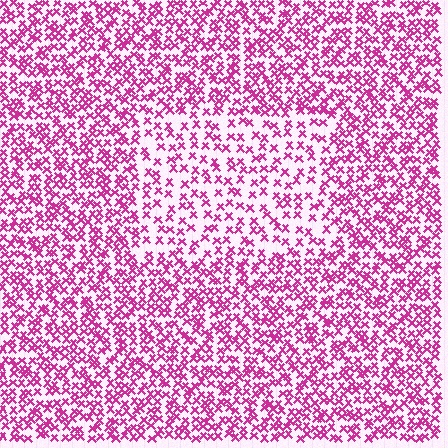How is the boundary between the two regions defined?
The boundary is defined by a change in element density (approximately 1.9x ratio). All elements are the same color, size, and shape.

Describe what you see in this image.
The image contains small magenta elements arranged at two different densities. A rectangle-shaped region is visible where the elements are less densely packed than the surrounding area.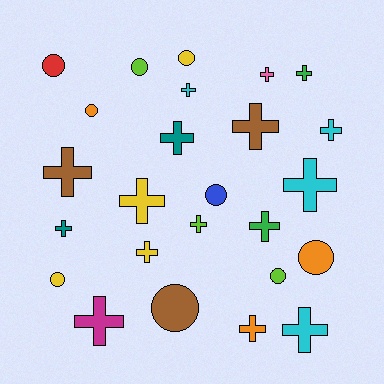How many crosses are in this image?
There are 16 crosses.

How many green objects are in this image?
There are 2 green objects.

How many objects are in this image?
There are 25 objects.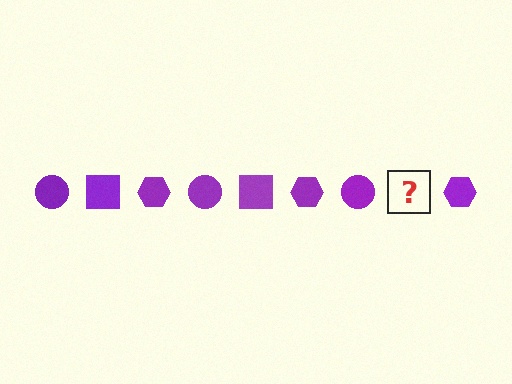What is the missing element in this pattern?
The missing element is a purple square.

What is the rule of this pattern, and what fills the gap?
The rule is that the pattern cycles through circle, square, hexagon shapes in purple. The gap should be filled with a purple square.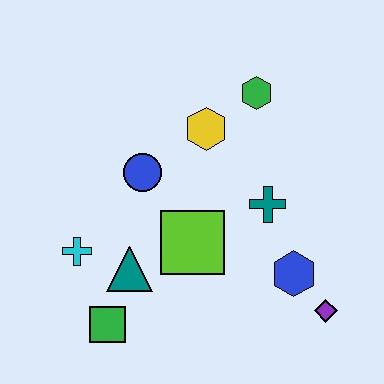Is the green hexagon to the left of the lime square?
No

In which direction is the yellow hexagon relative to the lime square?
The yellow hexagon is above the lime square.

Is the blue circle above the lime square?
Yes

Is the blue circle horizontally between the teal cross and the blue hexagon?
No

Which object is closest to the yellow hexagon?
The green hexagon is closest to the yellow hexagon.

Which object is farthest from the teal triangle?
The green hexagon is farthest from the teal triangle.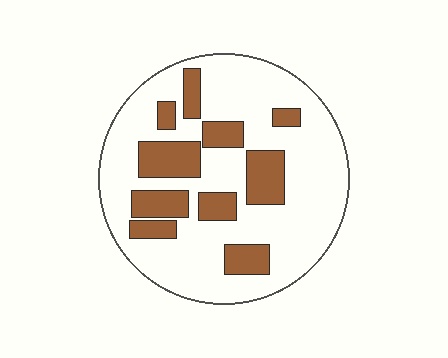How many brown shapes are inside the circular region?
10.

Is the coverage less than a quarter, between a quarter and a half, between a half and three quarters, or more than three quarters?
Between a quarter and a half.